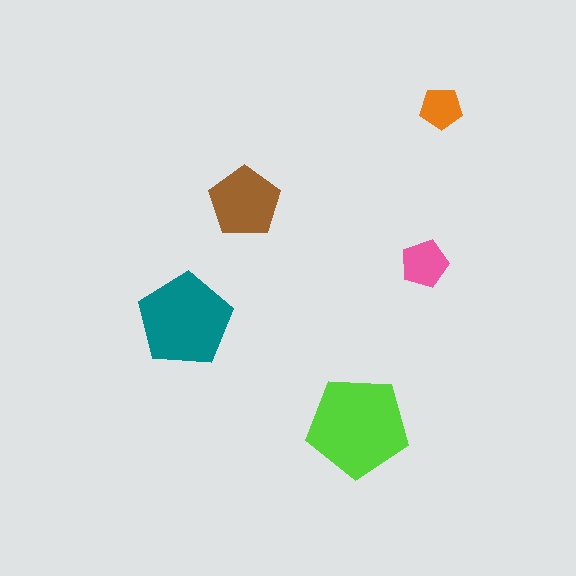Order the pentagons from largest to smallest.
the lime one, the teal one, the brown one, the pink one, the orange one.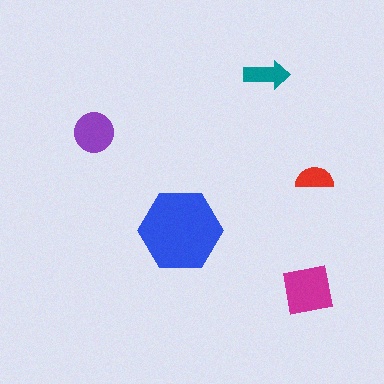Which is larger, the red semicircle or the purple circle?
The purple circle.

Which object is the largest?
The blue hexagon.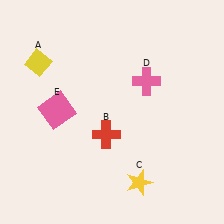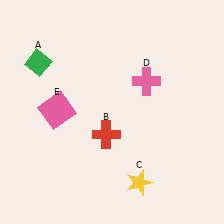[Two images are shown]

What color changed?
The diamond (A) changed from yellow in Image 1 to green in Image 2.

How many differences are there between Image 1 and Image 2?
There is 1 difference between the two images.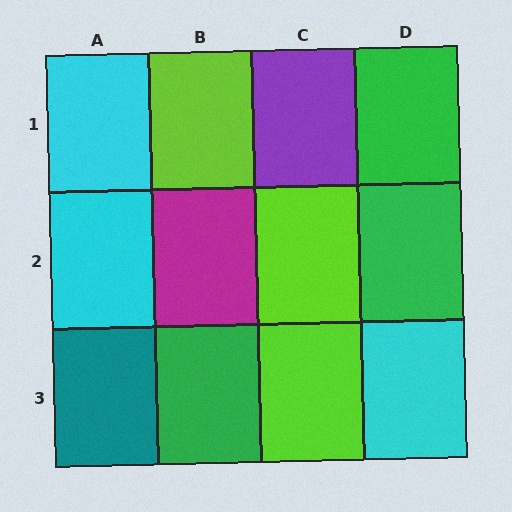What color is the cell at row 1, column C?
Purple.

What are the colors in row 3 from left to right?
Teal, green, lime, cyan.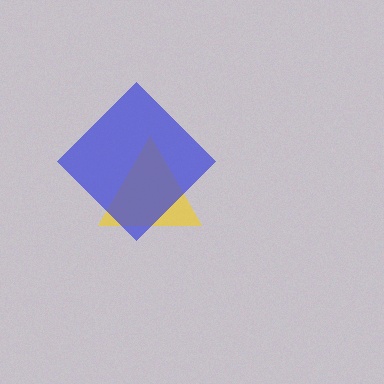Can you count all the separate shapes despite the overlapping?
Yes, there are 2 separate shapes.